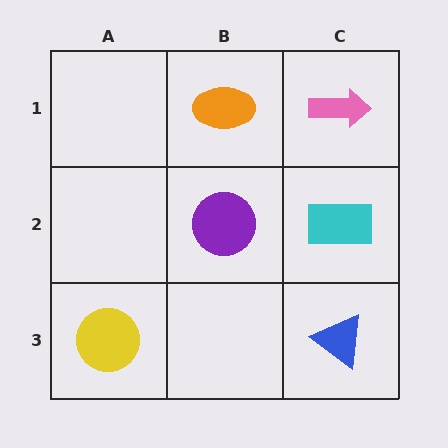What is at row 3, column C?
A blue triangle.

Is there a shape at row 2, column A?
No, that cell is empty.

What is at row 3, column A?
A yellow circle.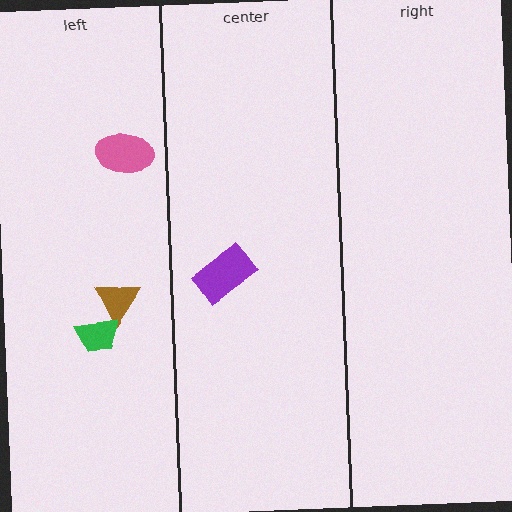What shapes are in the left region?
The brown triangle, the green trapezoid, the pink ellipse.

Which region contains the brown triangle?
The left region.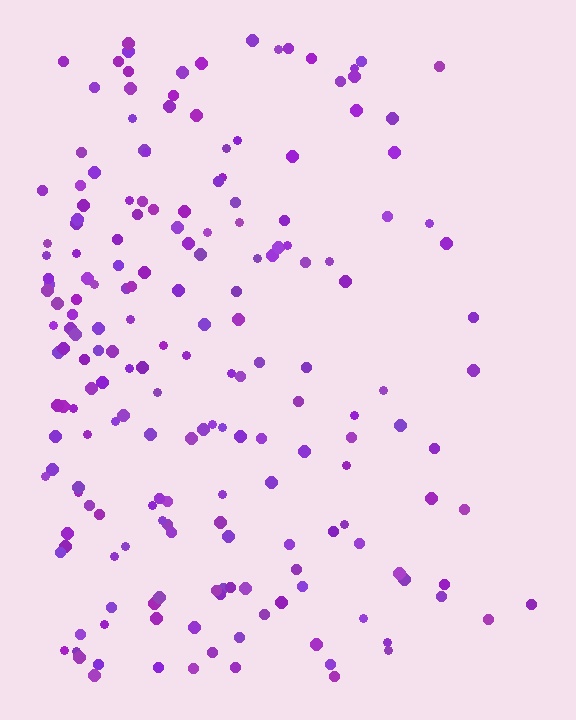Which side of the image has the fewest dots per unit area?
The right.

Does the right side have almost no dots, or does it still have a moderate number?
Still a moderate number, just noticeably fewer than the left.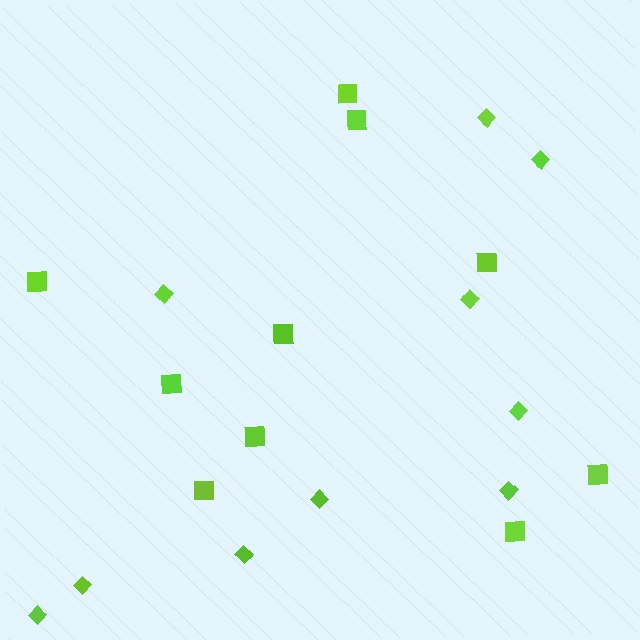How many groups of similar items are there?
There are 2 groups: one group of diamonds (10) and one group of squares (10).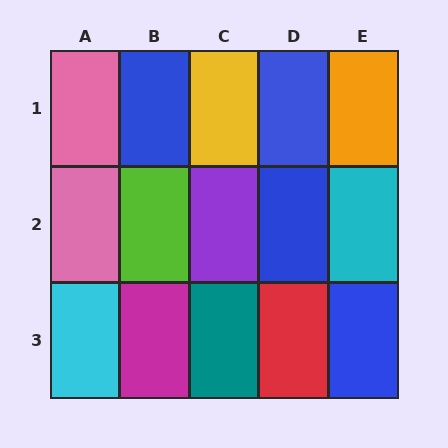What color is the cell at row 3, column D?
Red.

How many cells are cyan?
2 cells are cyan.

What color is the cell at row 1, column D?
Blue.